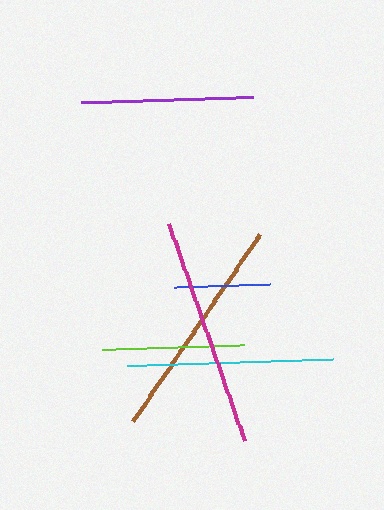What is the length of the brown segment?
The brown segment is approximately 227 pixels long.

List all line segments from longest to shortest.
From longest to shortest: magenta, brown, cyan, purple, lime, blue.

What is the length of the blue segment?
The blue segment is approximately 96 pixels long.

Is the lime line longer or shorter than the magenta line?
The magenta line is longer than the lime line.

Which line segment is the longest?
The magenta line is the longest at approximately 230 pixels.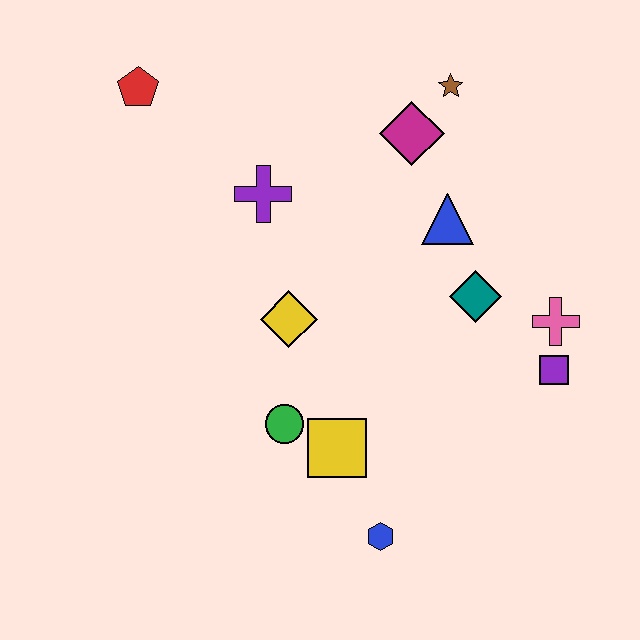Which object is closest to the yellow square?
The green circle is closest to the yellow square.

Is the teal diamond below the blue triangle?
Yes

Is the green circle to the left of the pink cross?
Yes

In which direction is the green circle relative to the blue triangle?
The green circle is below the blue triangle.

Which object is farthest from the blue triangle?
The red pentagon is farthest from the blue triangle.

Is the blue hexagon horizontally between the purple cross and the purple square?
Yes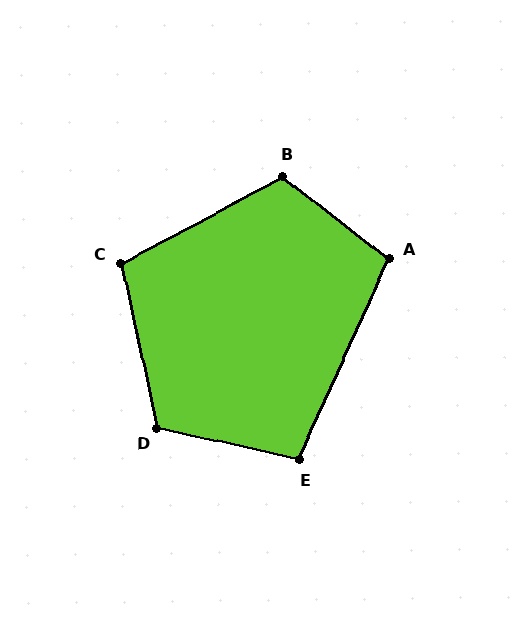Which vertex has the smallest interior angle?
E, at approximately 102 degrees.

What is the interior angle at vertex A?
Approximately 104 degrees (obtuse).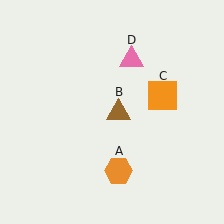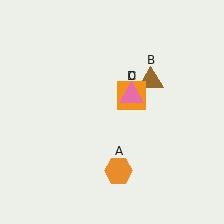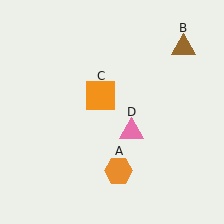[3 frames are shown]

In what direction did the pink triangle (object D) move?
The pink triangle (object D) moved down.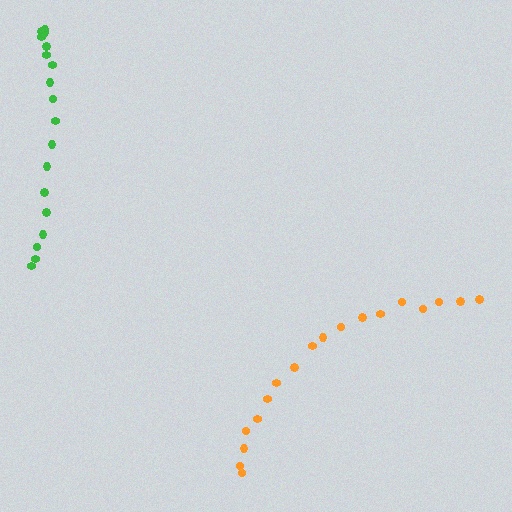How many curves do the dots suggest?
There are 2 distinct paths.